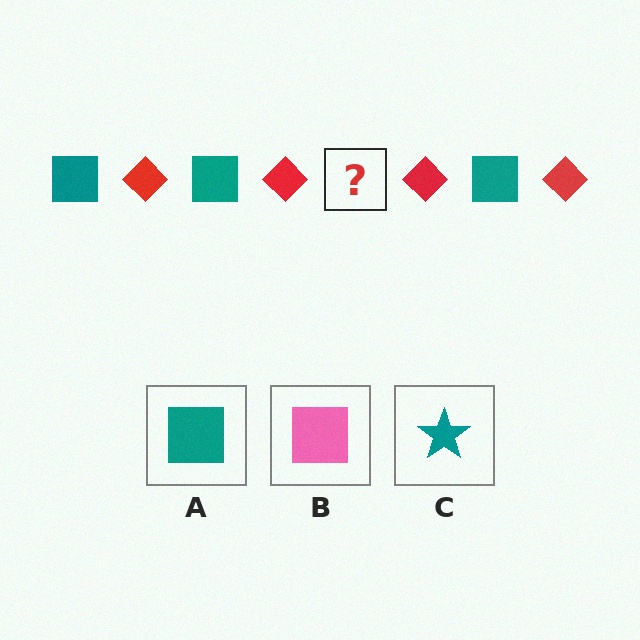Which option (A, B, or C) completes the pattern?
A.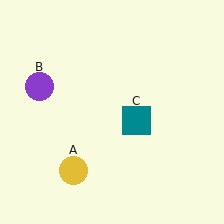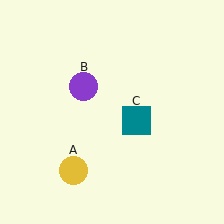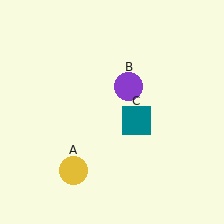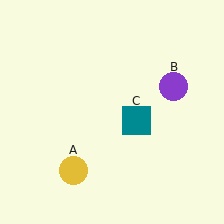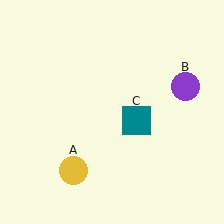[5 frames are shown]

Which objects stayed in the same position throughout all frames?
Yellow circle (object A) and teal square (object C) remained stationary.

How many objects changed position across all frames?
1 object changed position: purple circle (object B).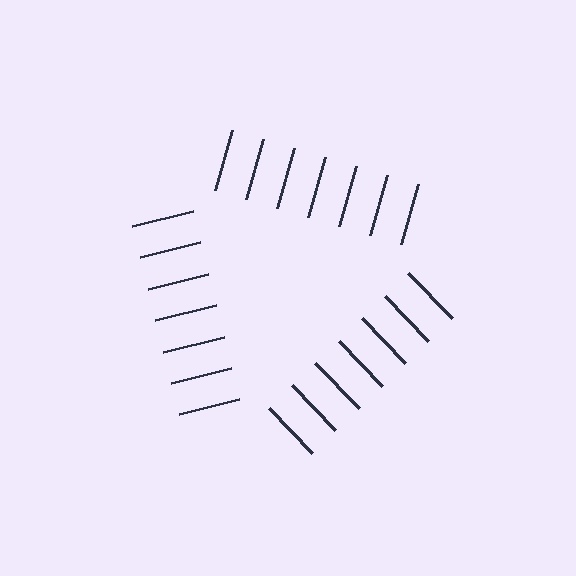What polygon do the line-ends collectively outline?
An illusory triangle — the line segments terminate on its edges but no continuous stroke is drawn.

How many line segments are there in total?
21 — 7 along each of the 3 edges.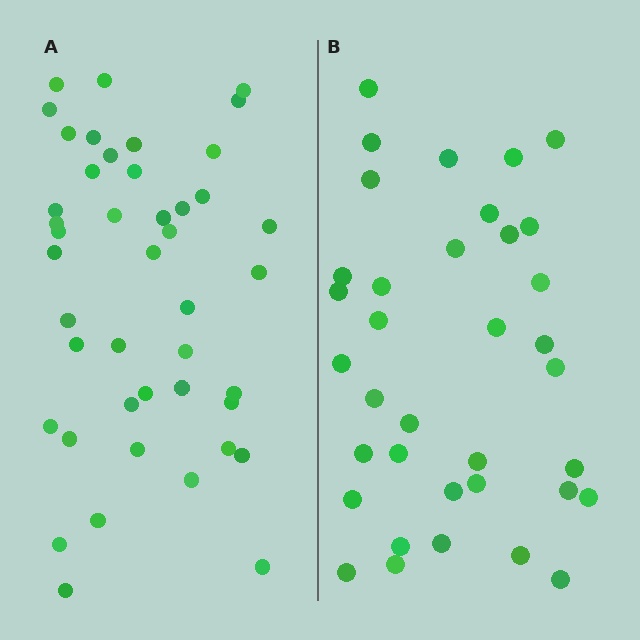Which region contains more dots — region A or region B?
Region A (the left region) has more dots.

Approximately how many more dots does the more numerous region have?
Region A has roughly 8 or so more dots than region B.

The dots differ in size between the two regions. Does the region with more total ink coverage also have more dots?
No. Region B has more total ink coverage because its dots are larger, but region A actually contains more individual dots. Total area can be misleading — the number of items is what matters here.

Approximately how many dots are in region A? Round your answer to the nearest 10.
About 40 dots. (The exact count is 44, which rounds to 40.)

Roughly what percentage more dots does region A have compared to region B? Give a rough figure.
About 20% more.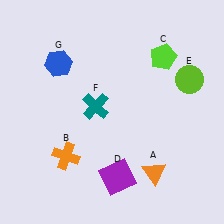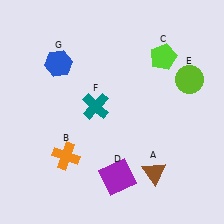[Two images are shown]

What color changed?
The triangle (A) changed from orange in Image 1 to brown in Image 2.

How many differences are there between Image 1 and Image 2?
There is 1 difference between the two images.